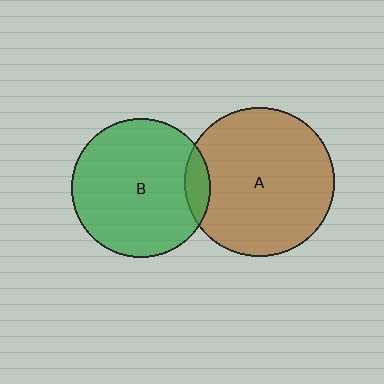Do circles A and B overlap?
Yes.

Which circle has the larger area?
Circle A (brown).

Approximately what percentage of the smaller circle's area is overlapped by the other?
Approximately 10%.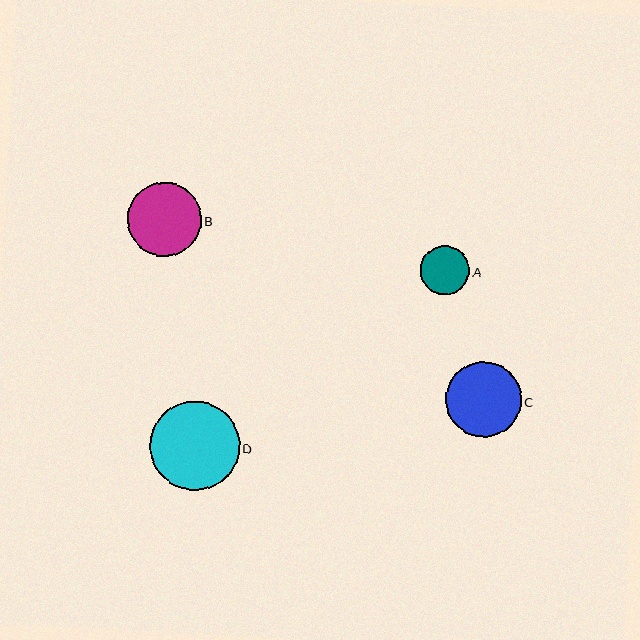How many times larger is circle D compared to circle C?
Circle D is approximately 1.2 times the size of circle C.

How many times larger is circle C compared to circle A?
Circle C is approximately 1.5 times the size of circle A.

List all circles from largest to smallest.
From largest to smallest: D, C, B, A.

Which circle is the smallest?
Circle A is the smallest with a size of approximately 49 pixels.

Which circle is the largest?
Circle D is the largest with a size of approximately 90 pixels.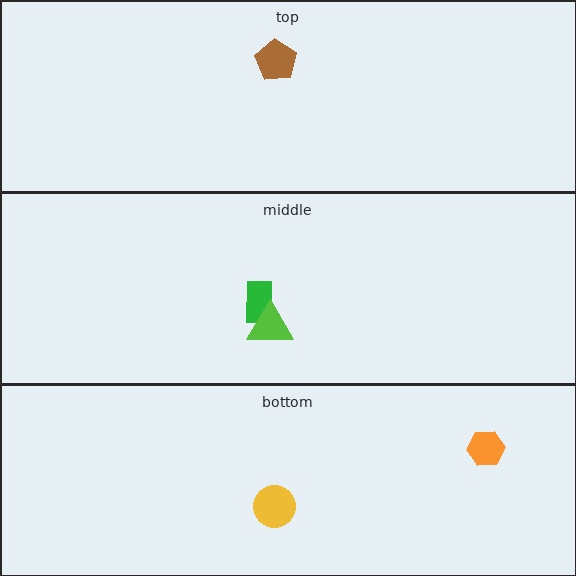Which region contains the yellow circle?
The bottom region.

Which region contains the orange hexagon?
The bottom region.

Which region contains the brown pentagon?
The top region.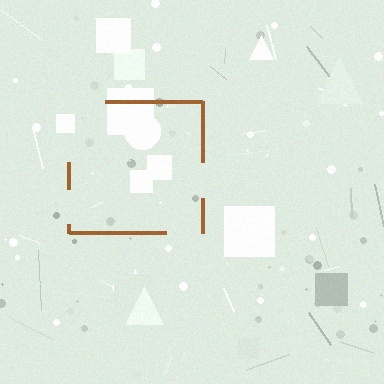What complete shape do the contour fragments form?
The contour fragments form a square.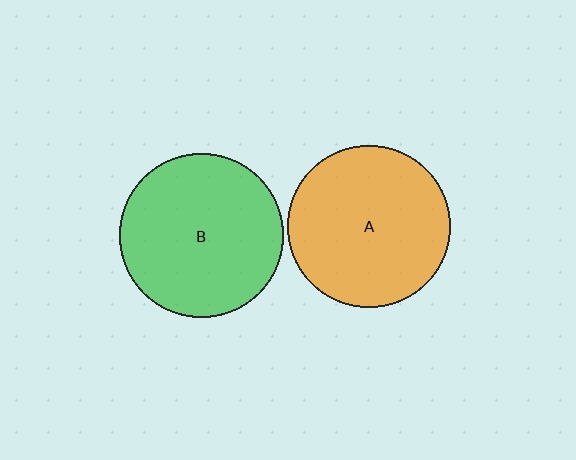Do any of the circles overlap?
No, none of the circles overlap.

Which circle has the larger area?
Circle B (green).